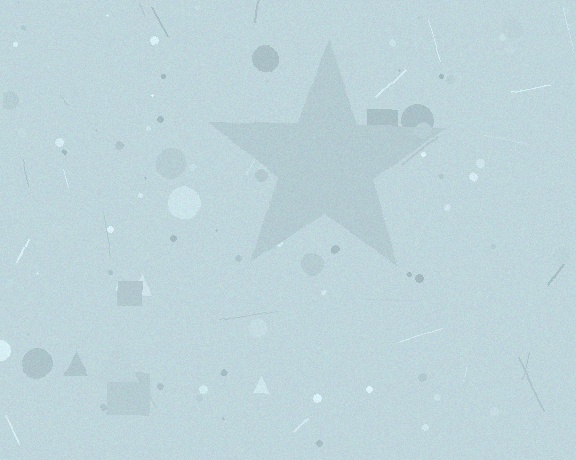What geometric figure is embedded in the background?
A star is embedded in the background.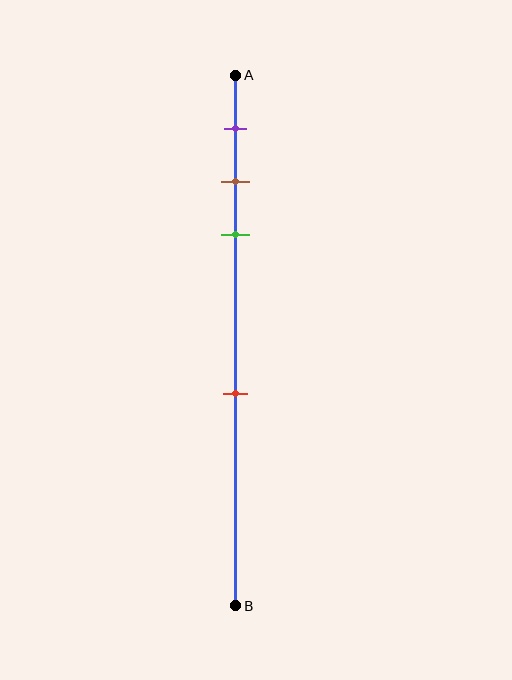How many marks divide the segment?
There are 4 marks dividing the segment.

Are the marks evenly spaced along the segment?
No, the marks are not evenly spaced.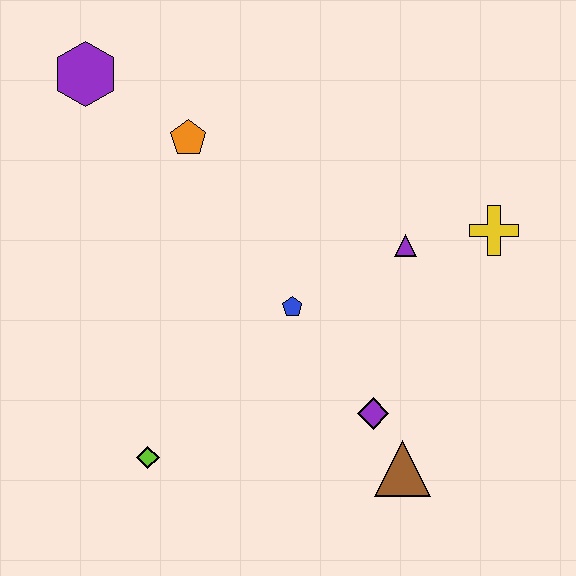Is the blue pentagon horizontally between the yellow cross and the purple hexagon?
Yes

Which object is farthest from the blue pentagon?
The purple hexagon is farthest from the blue pentagon.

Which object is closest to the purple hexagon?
The orange pentagon is closest to the purple hexagon.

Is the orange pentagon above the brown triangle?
Yes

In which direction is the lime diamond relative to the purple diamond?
The lime diamond is to the left of the purple diamond.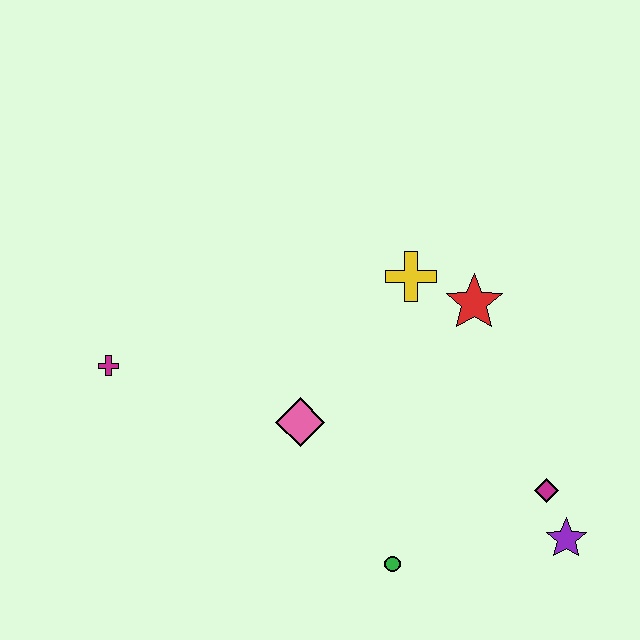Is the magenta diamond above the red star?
No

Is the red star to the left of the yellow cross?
No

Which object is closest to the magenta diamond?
The purple star is closest to the magenta diamond.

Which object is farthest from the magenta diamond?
The magenta cross is farthest from the magenta diamond.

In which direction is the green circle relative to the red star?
The green circle is below the red star.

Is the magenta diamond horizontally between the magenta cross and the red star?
No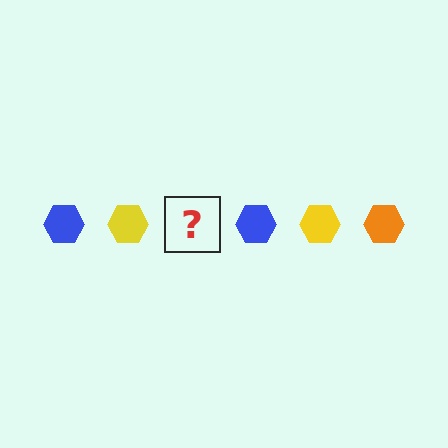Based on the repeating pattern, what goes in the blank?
The blank should be an orange hexagon.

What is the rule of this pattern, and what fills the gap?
The rule is that the pattern cycles through blue, yellow, orange hexagons. The gap should be filled with an orange hexagon.